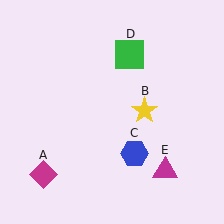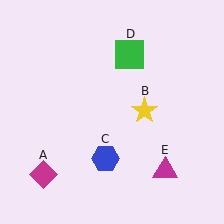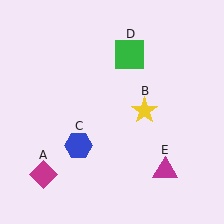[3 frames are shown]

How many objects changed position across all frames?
1 object changed position: blue hexagon (object C).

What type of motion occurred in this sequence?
The blue hexagon (object C) rotated clockwise around the center of the scene.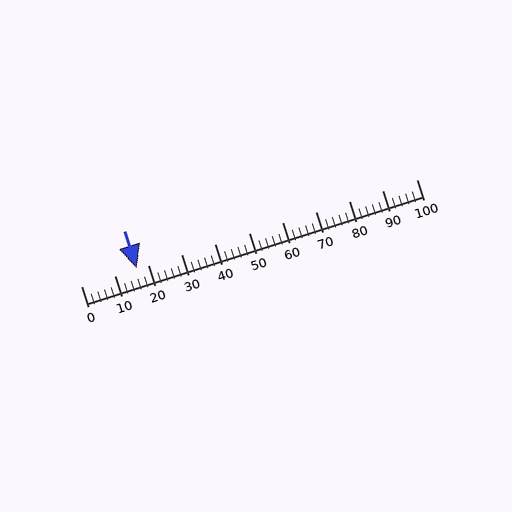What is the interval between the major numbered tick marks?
The major tick marks are spaced 10 units apart.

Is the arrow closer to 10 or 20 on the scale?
The arrow is closer to 20.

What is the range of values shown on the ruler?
The ruler shows values from 0 to 100.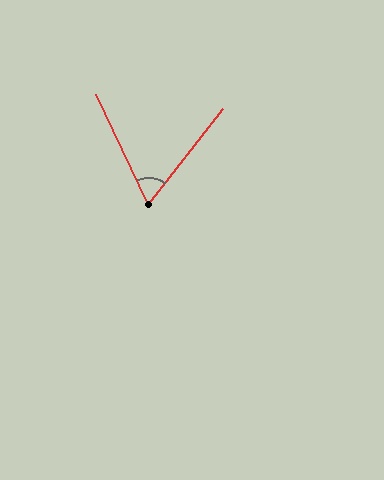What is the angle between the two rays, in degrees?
Approximately 64 degrees.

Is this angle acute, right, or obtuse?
It is acute.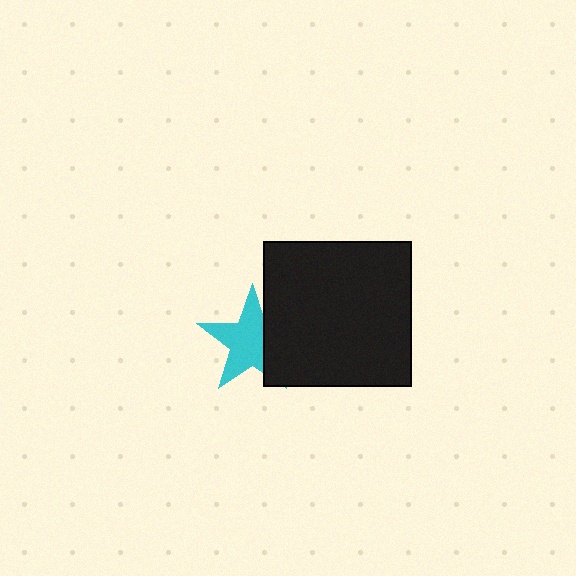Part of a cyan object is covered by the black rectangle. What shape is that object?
It is a star.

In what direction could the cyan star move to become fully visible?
The cyan star could move left. That would shift it out from behind the black rectangle entirely.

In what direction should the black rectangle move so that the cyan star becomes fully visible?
The black rectangle should move right. That is the shortest direction to clear the overlap and leave the cyan star fully visible.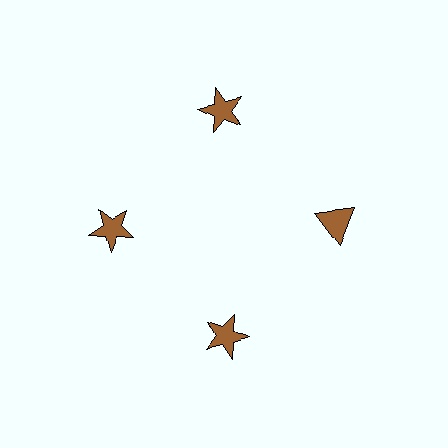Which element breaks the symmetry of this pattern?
The brown triangle at roughly the 3 o'clock position breaks the symmetry. All other shapes are brown stars.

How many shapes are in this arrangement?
There are 4 shapes arranged in a ring pattern.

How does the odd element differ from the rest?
It has a different shape: triangle instead of star.